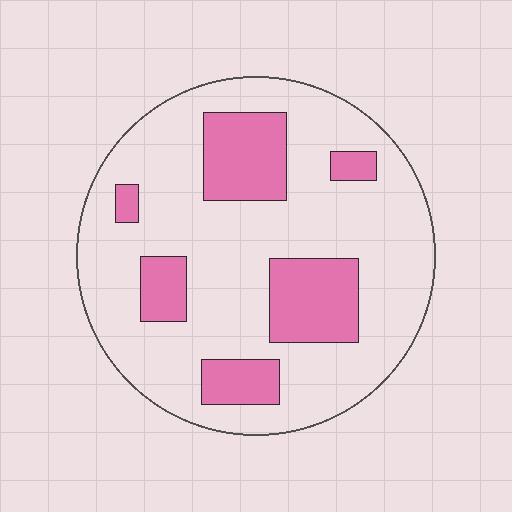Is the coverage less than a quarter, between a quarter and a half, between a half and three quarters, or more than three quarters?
Less than a quarter.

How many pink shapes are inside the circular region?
6.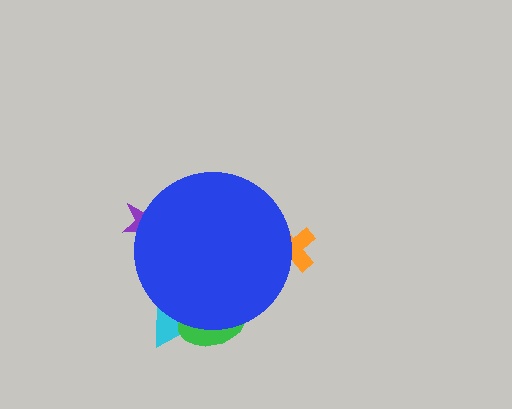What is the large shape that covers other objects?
A blue circle.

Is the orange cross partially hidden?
Yes, the orange cross is partially hidden behind the blue circle.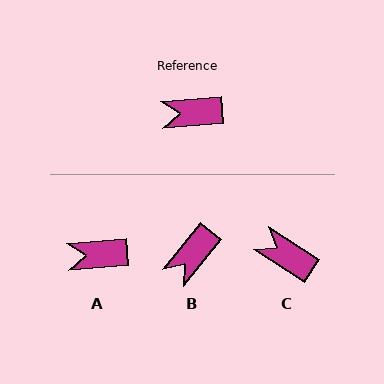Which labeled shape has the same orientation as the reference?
A.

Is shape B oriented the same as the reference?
No, it is off by about 48 degrees.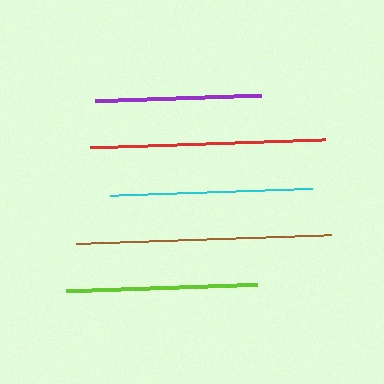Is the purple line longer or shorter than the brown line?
The brown line is longer than the purple line.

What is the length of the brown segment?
The brown segment is approximately 255 pixels long.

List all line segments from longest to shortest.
From longest to shortest: brown, red, cyan, lime, purple.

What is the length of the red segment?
The red segment is approximately 235 pixels long.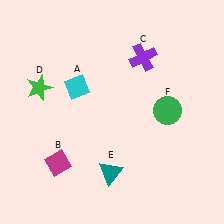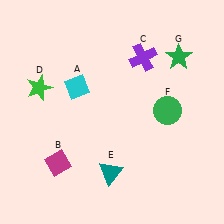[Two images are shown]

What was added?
A green star (G) was added in Image 2.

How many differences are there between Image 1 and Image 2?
There is 1 difference between the two images.